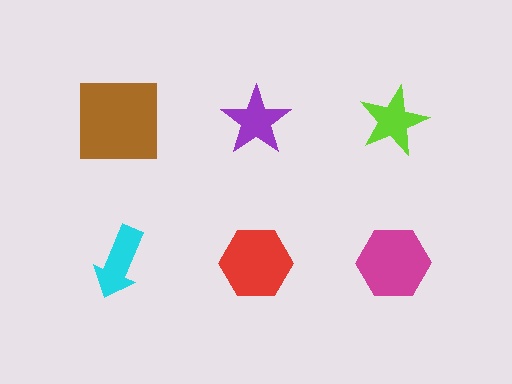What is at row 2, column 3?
A magenta hexagon.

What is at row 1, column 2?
A purple star.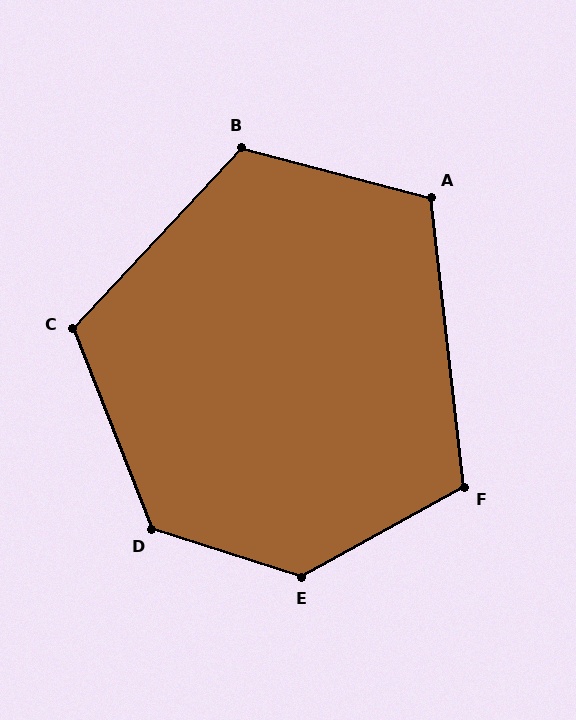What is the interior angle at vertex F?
Approximately 112 degrees (obtuse).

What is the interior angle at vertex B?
Approximately 118 degrees (obtuse).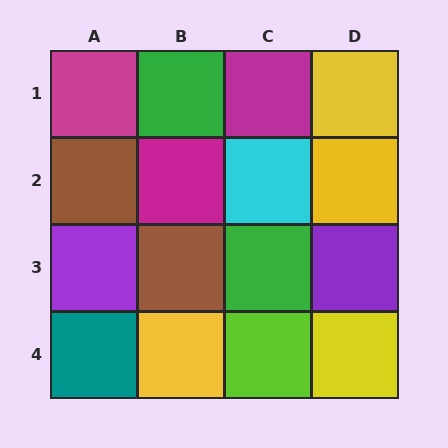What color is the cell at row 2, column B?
Magenta.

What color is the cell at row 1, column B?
Green.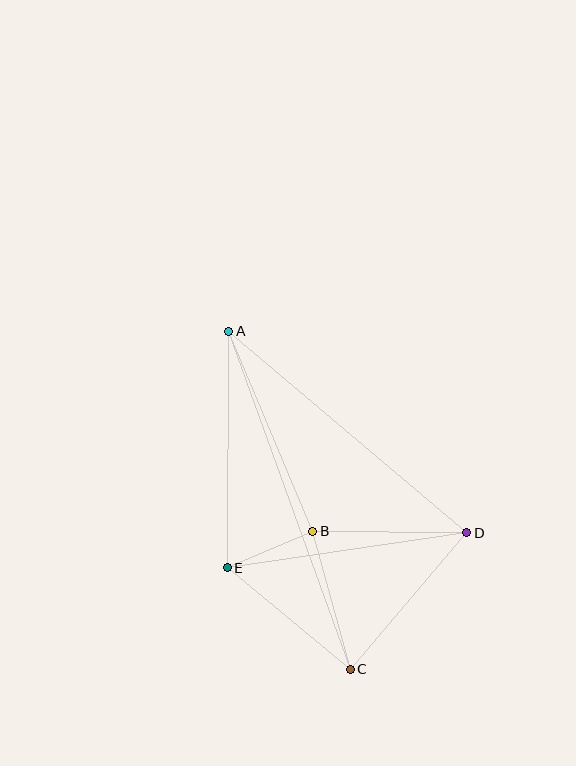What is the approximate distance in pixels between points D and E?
The distance between D and E is approximately 242 pixels.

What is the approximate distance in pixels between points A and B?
The distance between A and B is approximately 217 pixels.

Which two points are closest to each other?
Points B and E are closest to each other.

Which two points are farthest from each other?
Points A and C are farthest from each other.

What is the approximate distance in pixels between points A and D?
The distance between A and D is approximately 312 pixels.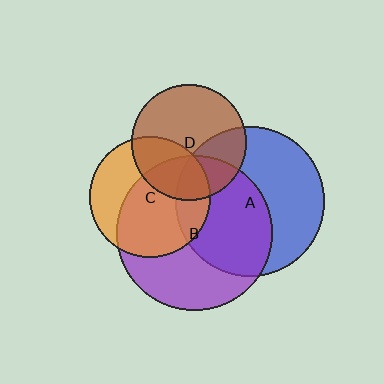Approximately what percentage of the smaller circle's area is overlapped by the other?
Approximately 30%.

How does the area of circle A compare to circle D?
Approximately 1.7 times.